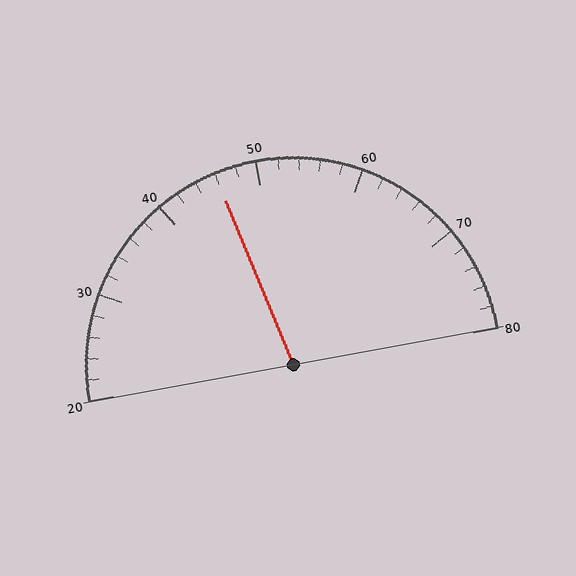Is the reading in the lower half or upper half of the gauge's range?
The reading is in the lower half of the range (20 to 80).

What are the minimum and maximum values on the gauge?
The gauge ranges from 20 to 80.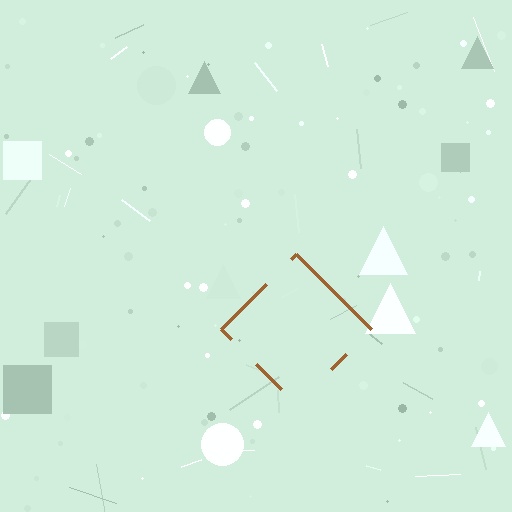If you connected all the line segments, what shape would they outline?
They would outline a diamond.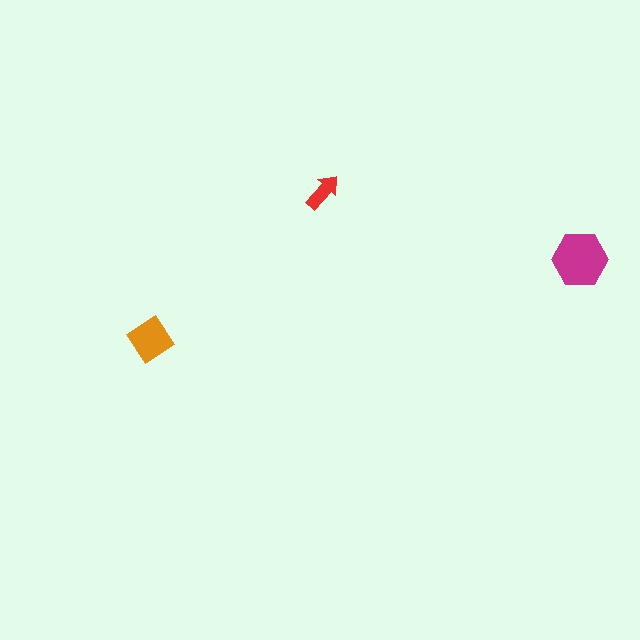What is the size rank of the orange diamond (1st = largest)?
2nd.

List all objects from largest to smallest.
The magenta hexagon, the orange diamond, the red arrow.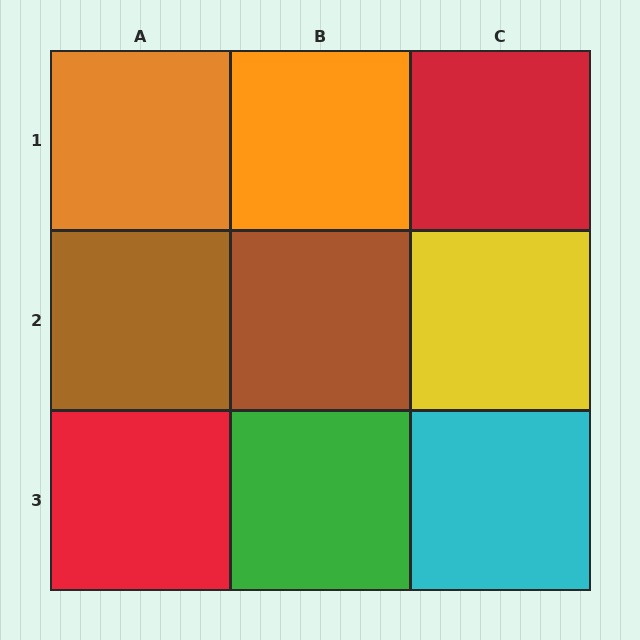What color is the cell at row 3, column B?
Green.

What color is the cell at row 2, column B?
Brown.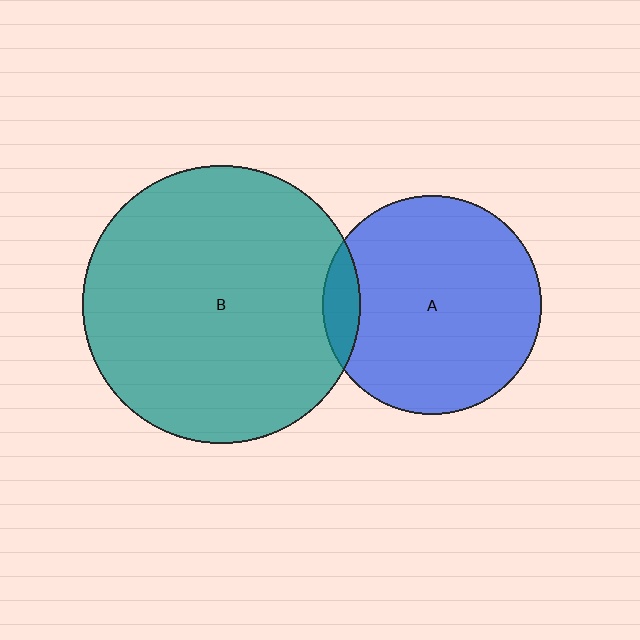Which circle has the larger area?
Circle B (teal).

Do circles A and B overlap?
Yes.